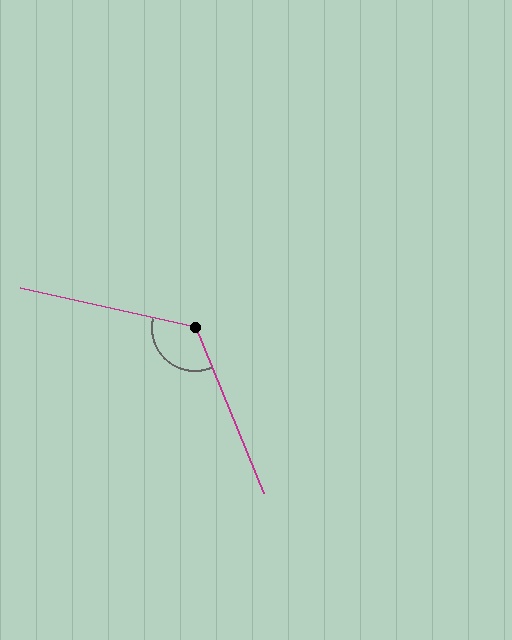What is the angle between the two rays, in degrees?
Approximately 125 degrees.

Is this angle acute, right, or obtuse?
It is obtuse.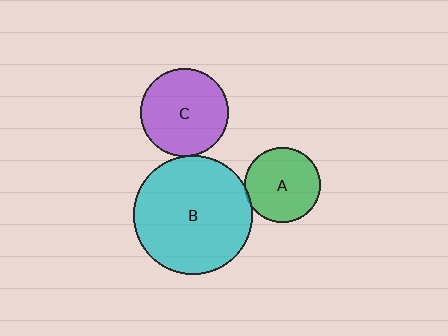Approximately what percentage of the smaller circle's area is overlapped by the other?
Approximately 5%.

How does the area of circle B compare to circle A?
Approximately 2.5 times.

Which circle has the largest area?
Circle B (cyan).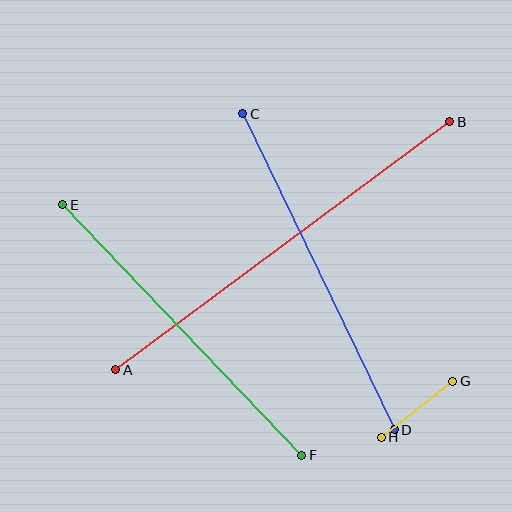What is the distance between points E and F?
The distance is approximately 346 pixels.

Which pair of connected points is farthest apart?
Points A and B are farthest apart.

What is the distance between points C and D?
The distance is approximately 351 pixels.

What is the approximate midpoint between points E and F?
The midpoint is at approximately (182, 330) pixels.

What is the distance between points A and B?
The distance is approximately 416 pixels.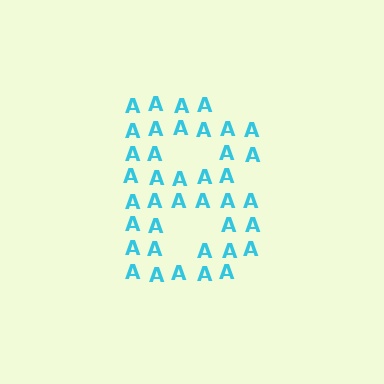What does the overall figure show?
The overall figure shows the letter B.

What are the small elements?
The small elements are letter A's.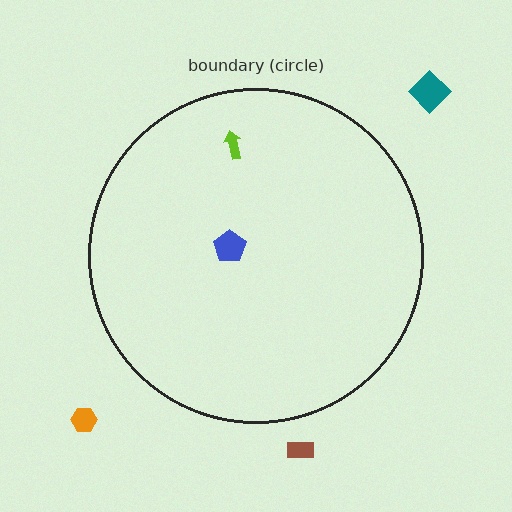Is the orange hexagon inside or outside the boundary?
Outside.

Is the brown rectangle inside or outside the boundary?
Outside.